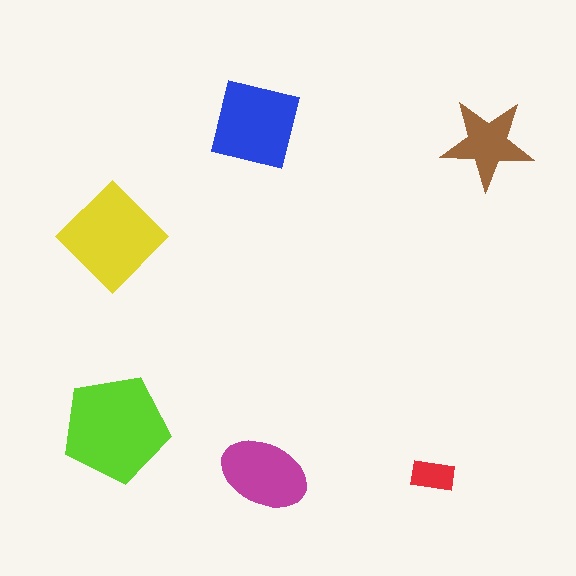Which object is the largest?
The lime pentagon.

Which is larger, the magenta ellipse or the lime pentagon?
The lime pentagon.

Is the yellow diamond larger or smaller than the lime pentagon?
Smaller.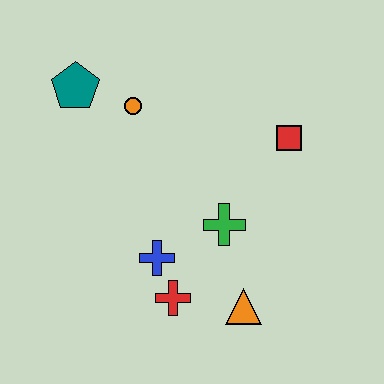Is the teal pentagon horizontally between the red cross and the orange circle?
No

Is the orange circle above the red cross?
Yes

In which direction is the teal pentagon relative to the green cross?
The teal pentagon is to the left of the green cross.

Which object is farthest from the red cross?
The teal pentagon is farthest from the red cross.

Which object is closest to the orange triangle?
The red cross is closest to the orange triangle.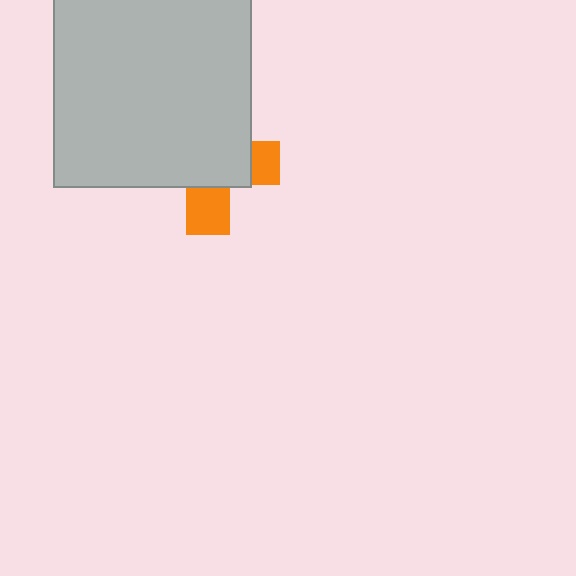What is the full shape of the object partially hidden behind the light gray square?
The partially hidden object is an orange cross.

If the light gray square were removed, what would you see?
You would see the complete orange cross.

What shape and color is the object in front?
The object in front is a light gray square.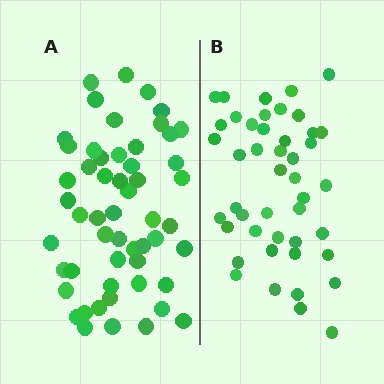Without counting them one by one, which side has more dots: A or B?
Region A (the left region) has more dots.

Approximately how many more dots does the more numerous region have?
Region A has roughly 8 or so more dots than region B.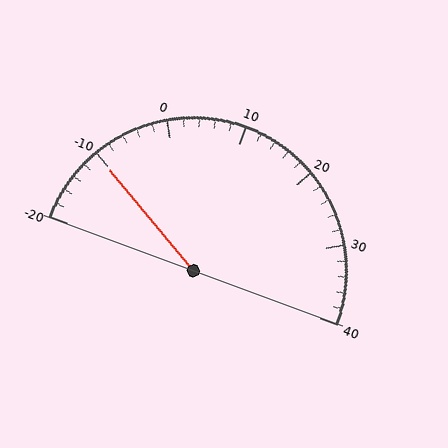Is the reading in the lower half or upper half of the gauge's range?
The reading is in the lower half of the range (-20 to 40).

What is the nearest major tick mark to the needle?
The nearest major tick mark is -10.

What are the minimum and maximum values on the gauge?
The gauge ranges from -20 to 40.